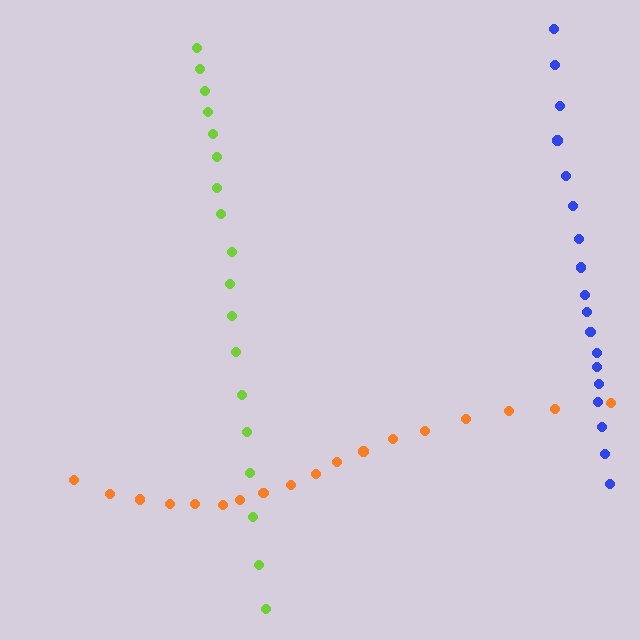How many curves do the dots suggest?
There are 3 distinct paths.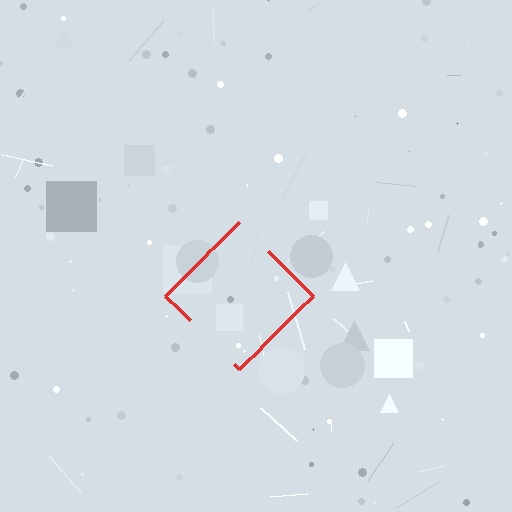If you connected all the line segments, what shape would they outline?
They would outline a diamond.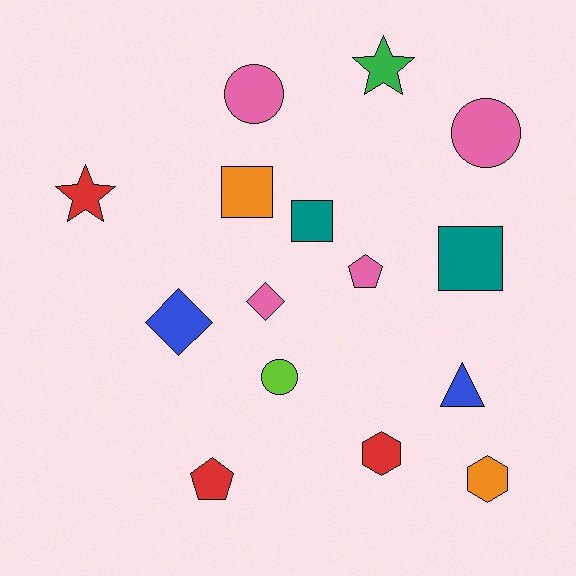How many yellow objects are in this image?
There are no yellow objects.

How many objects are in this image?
There are 15 objects.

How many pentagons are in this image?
There are 2 pentagons.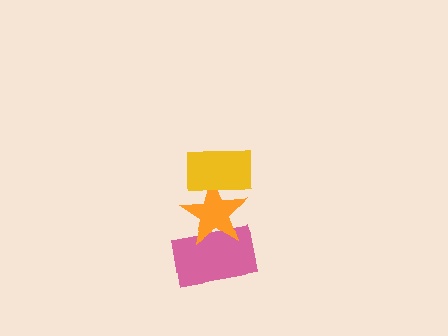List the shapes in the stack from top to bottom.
From top to bottom: the yellow rectangle, the orange star, the pink rectangle.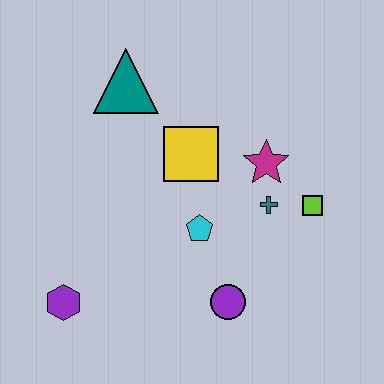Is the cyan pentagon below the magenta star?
Yes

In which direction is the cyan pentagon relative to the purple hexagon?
The cyan pentagon is to the right of the purple hexagon.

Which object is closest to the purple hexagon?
The cyan pentagon is closest to the purple hexagon.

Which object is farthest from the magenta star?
The purple hexagon is farthest from the magenta star.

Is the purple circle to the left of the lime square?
Yes